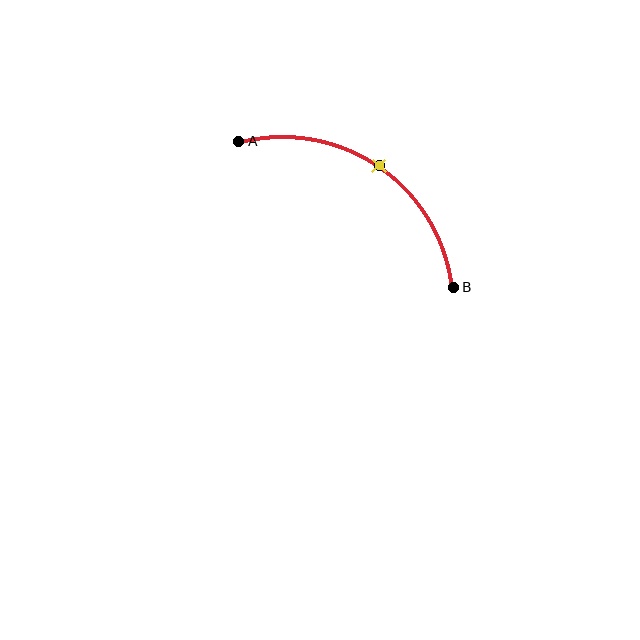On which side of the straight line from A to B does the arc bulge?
The arc bulges above and to the right of the straight line connecting A and B.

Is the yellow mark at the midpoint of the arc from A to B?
Yes. The yellow mark lies on the arc at equal arc-length from both A and B — it is the arc midpoint.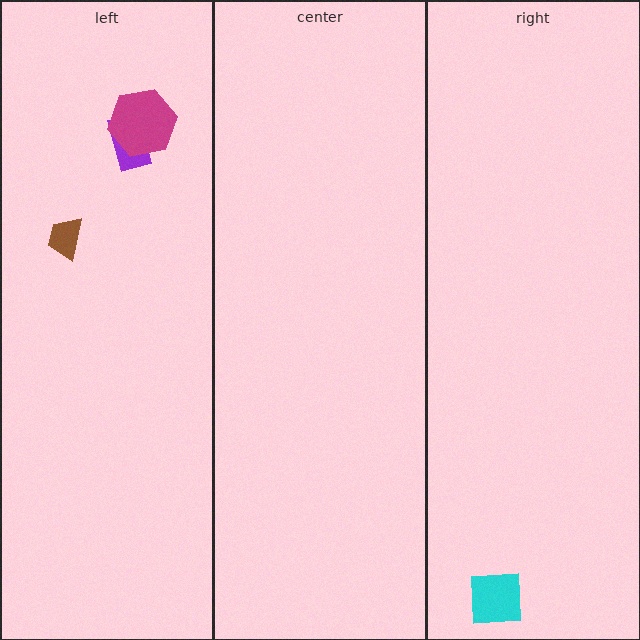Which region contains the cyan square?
The right region.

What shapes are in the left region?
The brown trapezoid, the purple rectangle, the magenta hexagon.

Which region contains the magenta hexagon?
The left region.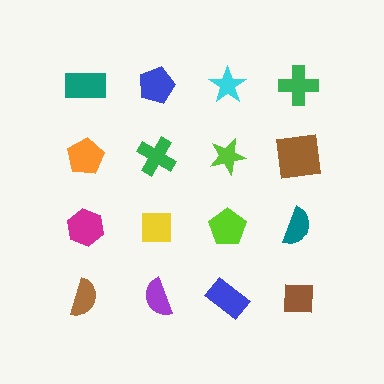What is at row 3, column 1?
A magenta hexagon.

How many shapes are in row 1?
4 shapes.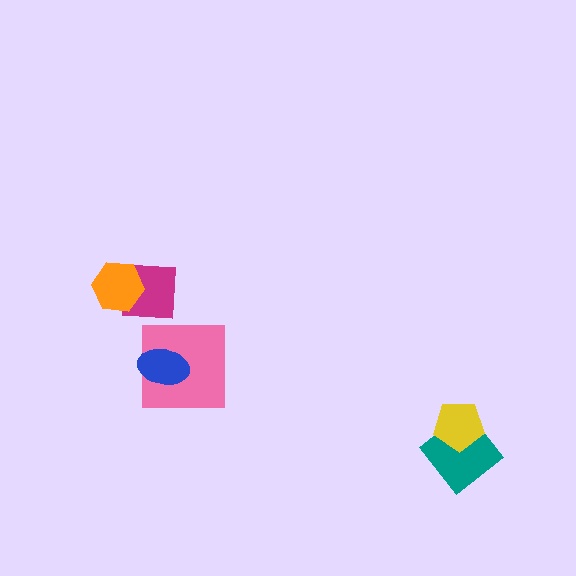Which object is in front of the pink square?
The blue ellipse is in front of the pink square.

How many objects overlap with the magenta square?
1 object overlaps with the magenta square.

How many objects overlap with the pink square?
1 object overlaps with the pink square.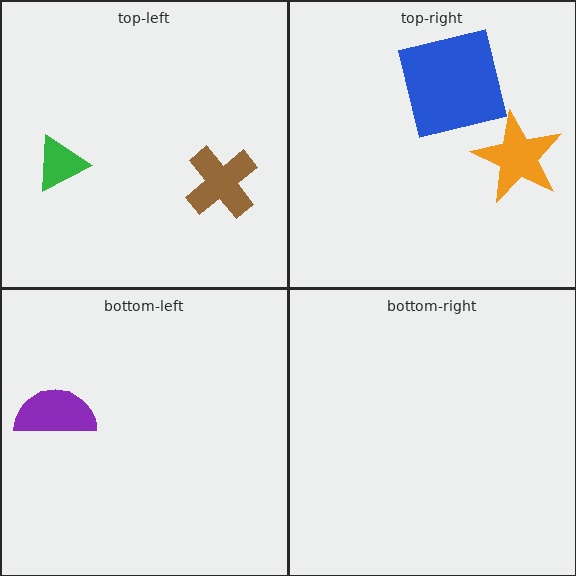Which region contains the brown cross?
The top-left region.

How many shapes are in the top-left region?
2.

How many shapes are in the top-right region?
2.